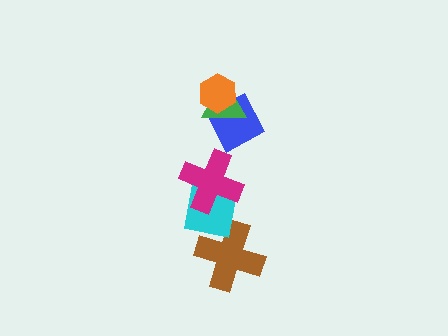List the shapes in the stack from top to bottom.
From top to bottom: the orange hexagon, the green triangle, the blue diamond, the magenta cross, the cyan square, the brown cross.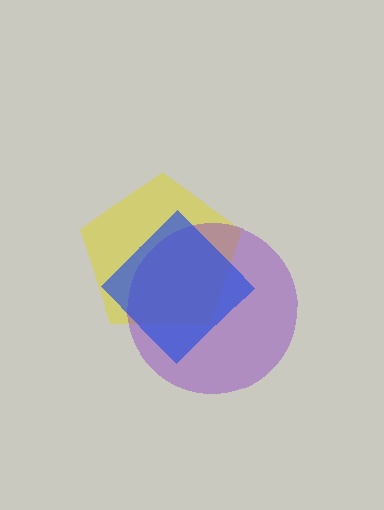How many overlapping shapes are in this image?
There are 3 overlapping shapes in the image.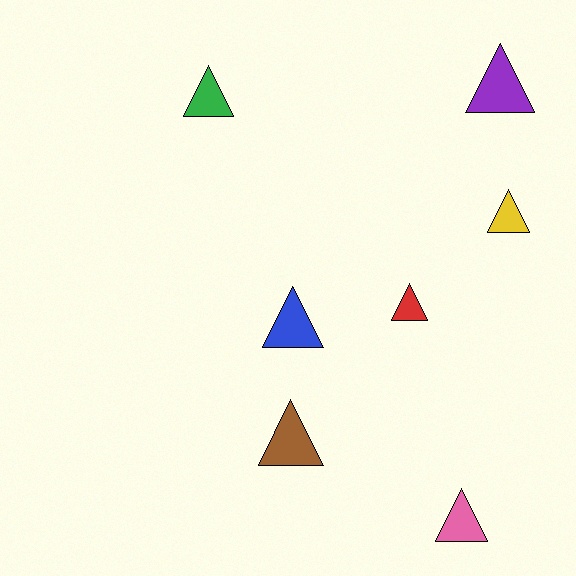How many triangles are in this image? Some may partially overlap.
There are 7 triangles.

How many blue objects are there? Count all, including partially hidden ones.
There is 1 blue object.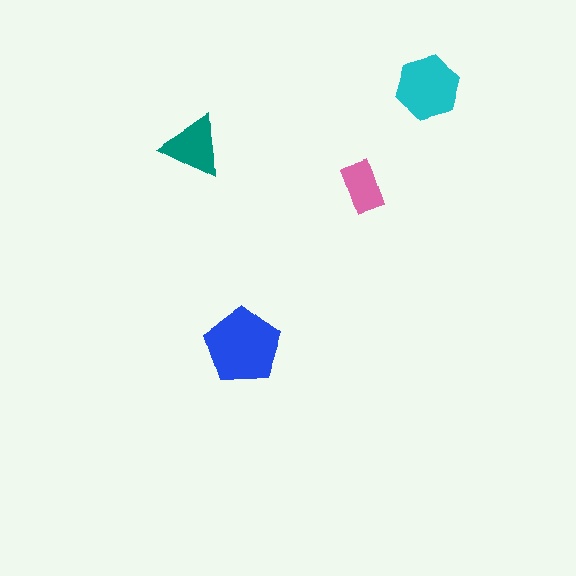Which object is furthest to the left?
The teal triangle is leftmost.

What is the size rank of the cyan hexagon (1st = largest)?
2nd.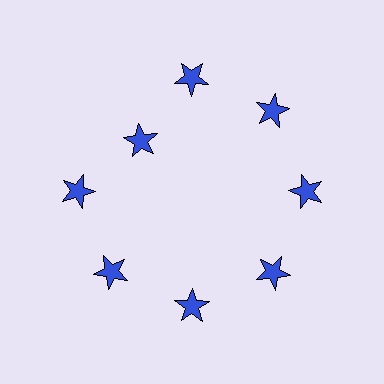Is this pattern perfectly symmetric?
No. The 8 blue stars are arranged in a ring, but one element near the 10 o'clock position is pulled inward toward the center, breaking the 8-fold rotational symmetry.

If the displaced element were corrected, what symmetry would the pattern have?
It would have 8-fold rotational symmetry — the pattern would map onto itself every 45 degrees.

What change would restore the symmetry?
The symmetry would be restored by moving it outward, back onto the ring so that all 8 stars sit at equal angles and equal distance from the center.